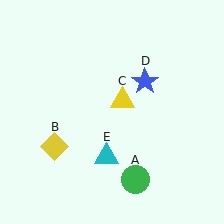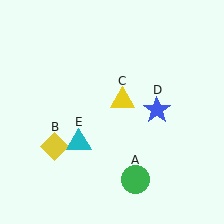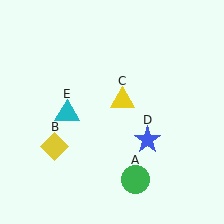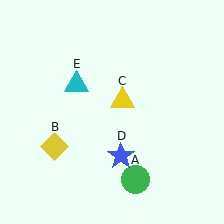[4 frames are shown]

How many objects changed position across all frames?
2 objects changed position: blue star (object D), cyan triangle (object E).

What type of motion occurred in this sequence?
The blue star (object D), cyan triangle (object E) rotated clockwise around the center of the scene.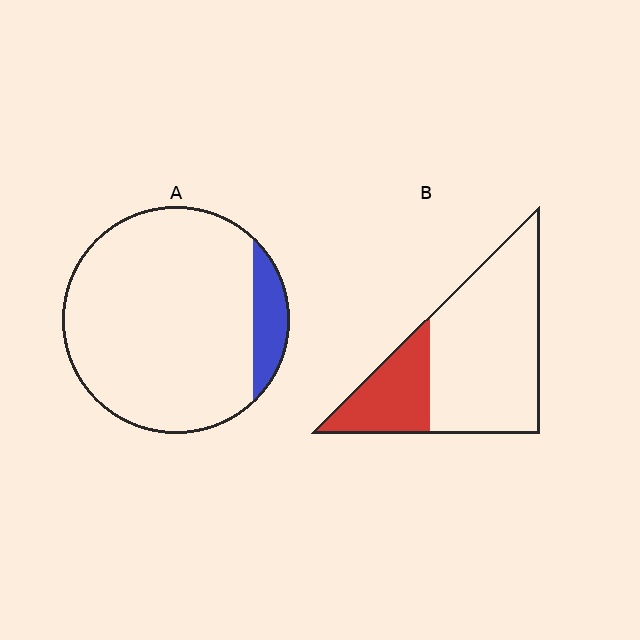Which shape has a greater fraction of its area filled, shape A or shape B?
Shape B.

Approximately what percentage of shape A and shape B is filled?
A is approximately 10% and B is approximately 25%.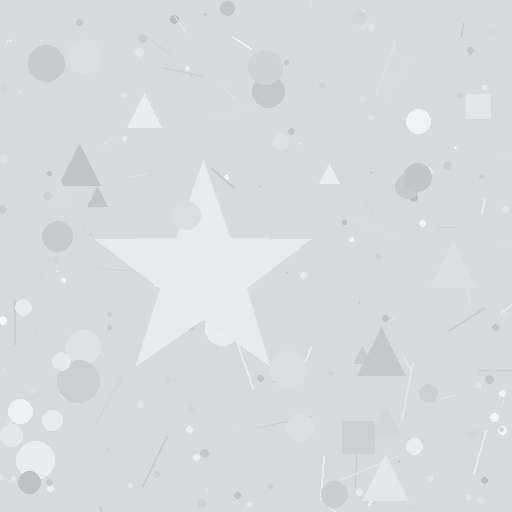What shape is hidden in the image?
A star is hidden in the image.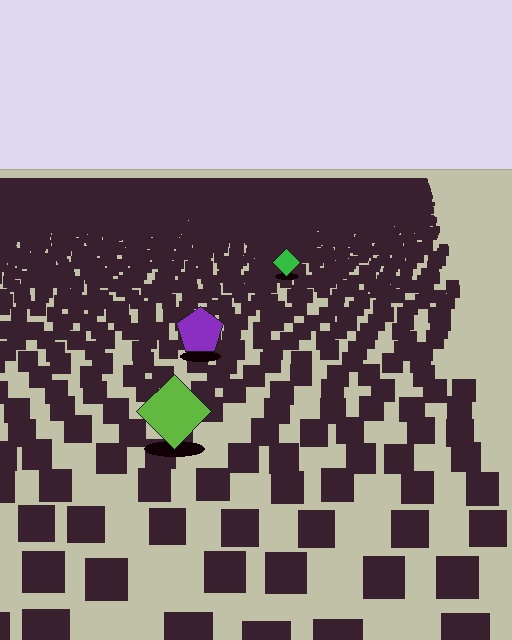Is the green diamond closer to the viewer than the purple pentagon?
No. The purple pentagon is closer — you can tell from the texture gradient: the ground texture is coarser near it.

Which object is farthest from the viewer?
The green diamond is farthest from the viewer. It appears smaller and the ground texture around it is denser.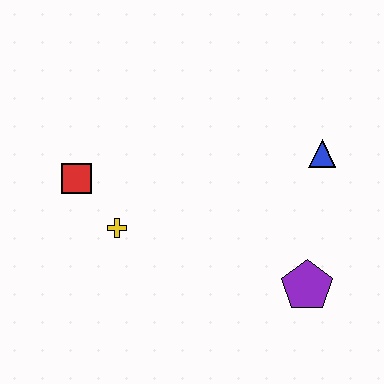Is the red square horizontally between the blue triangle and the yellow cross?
No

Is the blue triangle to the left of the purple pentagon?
No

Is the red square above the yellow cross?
Yes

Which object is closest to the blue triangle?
The purple pentagon is closest to the blue triangle.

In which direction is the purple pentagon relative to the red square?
The purple pentagon is to the right of the red square.